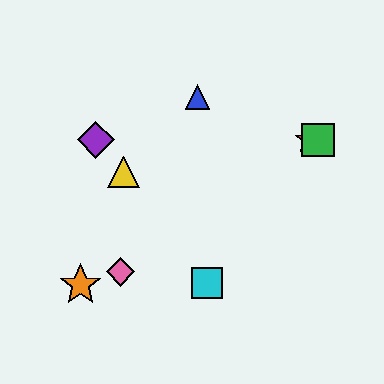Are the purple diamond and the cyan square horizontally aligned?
No, the purple diamond is at y≈140 and the cyan square is at y≈283.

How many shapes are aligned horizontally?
3 shapes (the red star, the green square, the purple diamond) are aligned horizontally.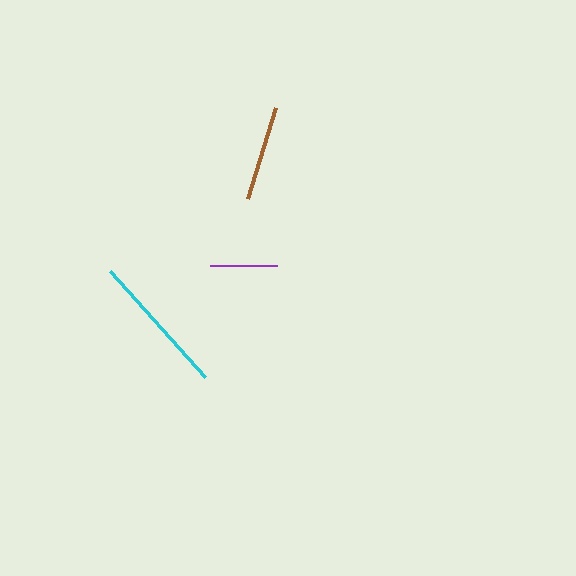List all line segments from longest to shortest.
From longest to shortest: cyan, brown, purple.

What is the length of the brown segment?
The brown segment is approximately 95 pixels long.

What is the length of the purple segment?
The purple segment is approximately 68 pixels long.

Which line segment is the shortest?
The purple line is the shortest at approximately 68 pixels.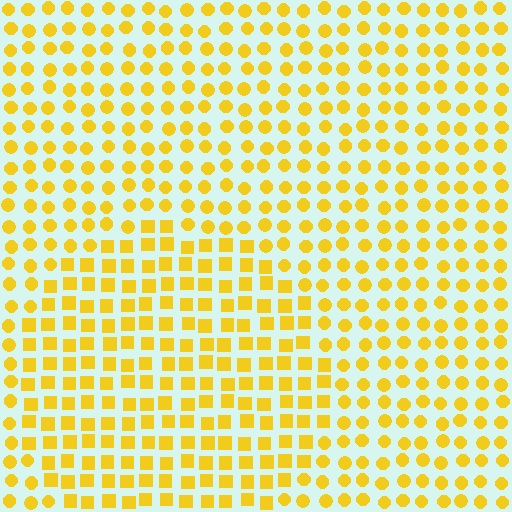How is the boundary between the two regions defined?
The boundary is defined by a change in element shape: squares inside vs. circles outside. All elements share the same color and spacing.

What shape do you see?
I see a circle.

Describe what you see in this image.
The image is filled with small yellow elements arranged in a uniform grid. A circle-shaped region contains squares, while the surrounding area contains circles. The boundary is defined purely by the change in element shape.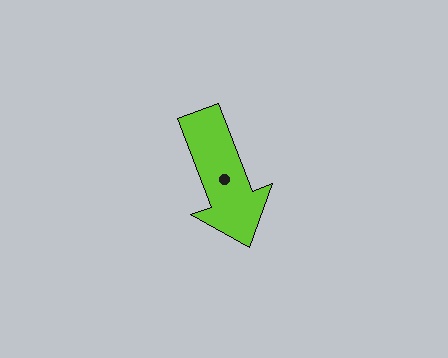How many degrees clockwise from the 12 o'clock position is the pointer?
Approximately 159 degrees.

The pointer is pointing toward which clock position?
Roughly 5 o'clock.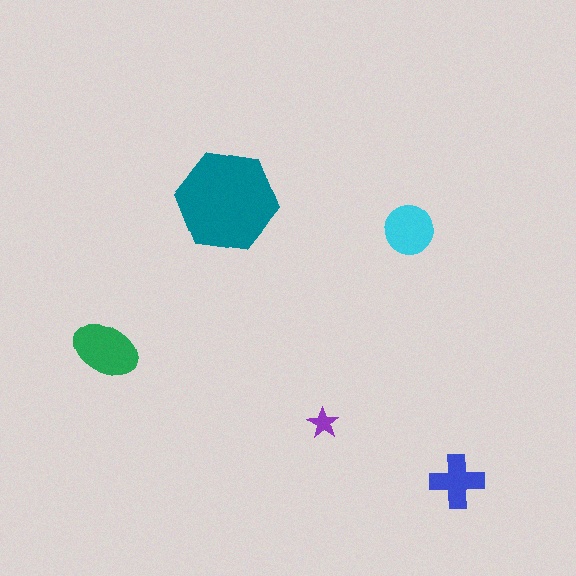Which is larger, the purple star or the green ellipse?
The green ellipse.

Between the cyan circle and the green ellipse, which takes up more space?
The green ellipse.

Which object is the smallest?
The purple star.